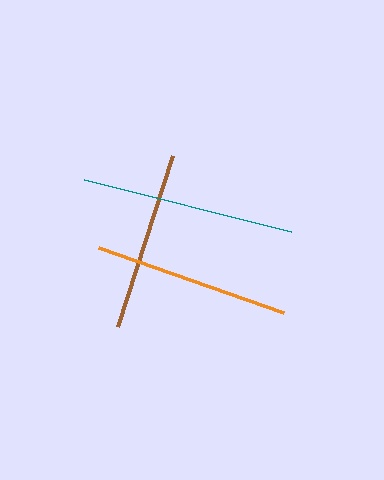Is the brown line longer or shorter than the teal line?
The teal line is longer than the brown line.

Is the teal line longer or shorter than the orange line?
The teal line is longer than the orange line.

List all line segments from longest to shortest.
From longest to shortest: teal, orange, brown.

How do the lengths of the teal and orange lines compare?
The teal and orange lines are approximately the same length.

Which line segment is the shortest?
The brown line is the shortest at approximately 180 pixels.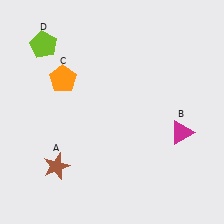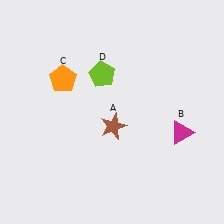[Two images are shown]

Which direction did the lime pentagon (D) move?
The lime pentagon (D) moved right.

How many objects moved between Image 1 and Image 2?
2 objects moved between the two images.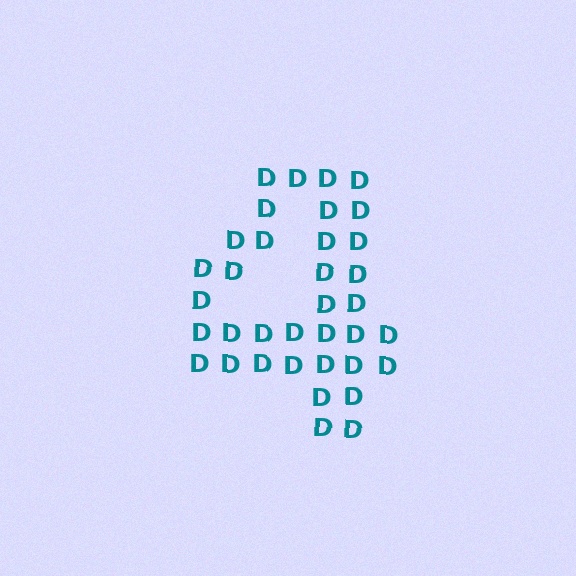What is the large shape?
The large shape is the digit 4.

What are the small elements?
The small elements are letter D's.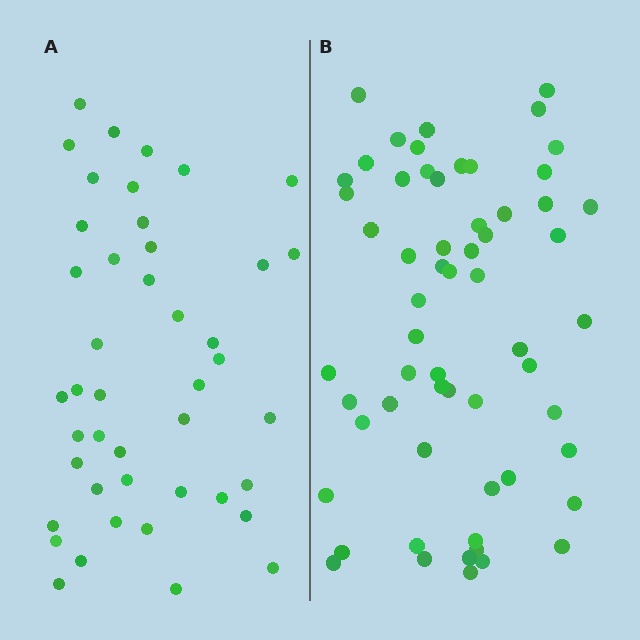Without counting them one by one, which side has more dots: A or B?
Region B (the right region) has more dots.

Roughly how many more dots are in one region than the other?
Region B has approximately 15 more dots than region A.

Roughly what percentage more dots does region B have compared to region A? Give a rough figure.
About 35% more.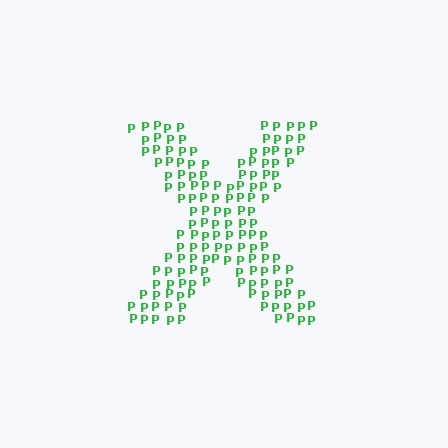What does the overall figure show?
The overall figure shows the letter X.